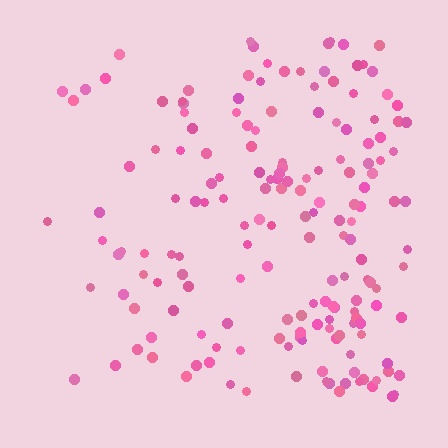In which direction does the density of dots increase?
From left to right, with the right side densest.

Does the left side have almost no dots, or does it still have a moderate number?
Still a moderate number, just noticeably fewer than the right.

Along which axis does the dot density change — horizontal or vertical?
Horizontal.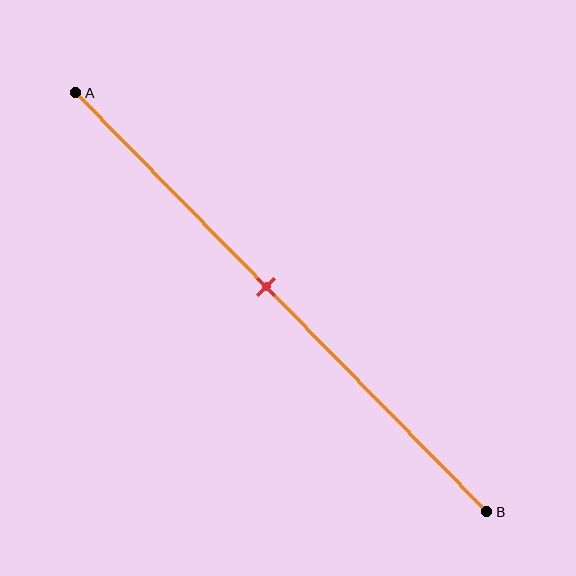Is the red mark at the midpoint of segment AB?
No, the mark is at about 45% from A, not at the 50% midpoint.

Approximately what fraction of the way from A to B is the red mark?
The red mark is approximately 45% of the way from A to B.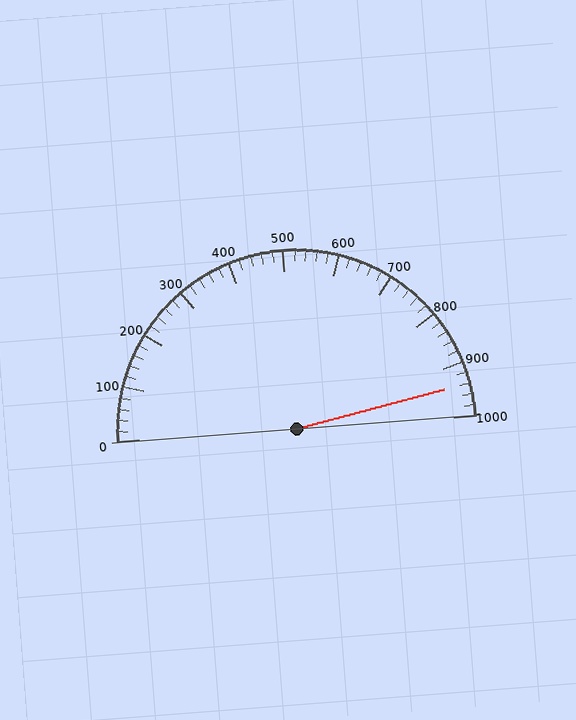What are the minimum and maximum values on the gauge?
The gauge ranges from 0 to 1000.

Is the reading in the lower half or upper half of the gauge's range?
The reading is in the upper half of the range (0 to 1000).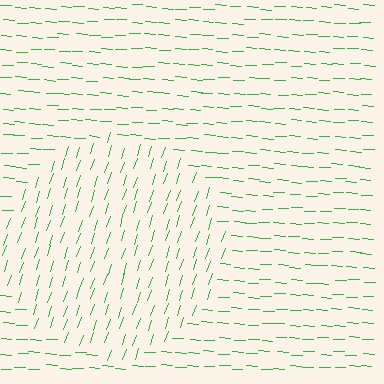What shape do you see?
I see a circle.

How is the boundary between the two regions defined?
The boundary is defined purely by a change in line orientation (approximately 74 degrees difference). All lines are the same color and thickness.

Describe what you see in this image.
The image is filled with small green line segments. A circle region in the image has lines oriented differently from the surrounding lines, creating a visible texture boundary.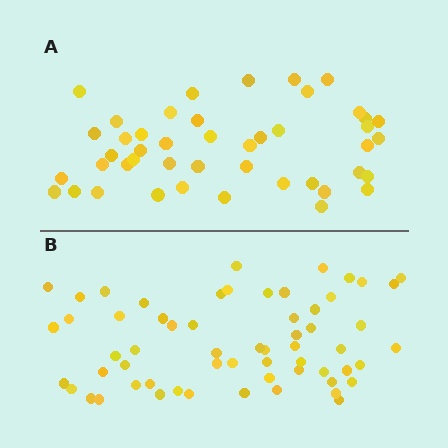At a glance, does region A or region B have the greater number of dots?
Region B (the bottom region) has more dots.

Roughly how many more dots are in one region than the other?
Region B has approximately 15 more dots than region A.